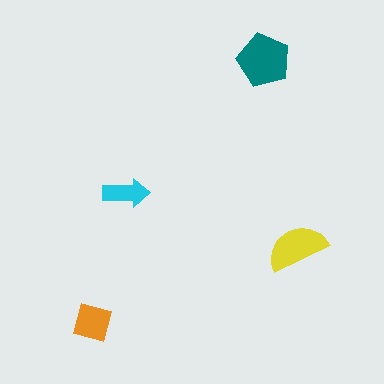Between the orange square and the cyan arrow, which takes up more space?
The orange square.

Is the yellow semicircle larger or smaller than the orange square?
Larger.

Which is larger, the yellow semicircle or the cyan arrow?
The yellow semicircle.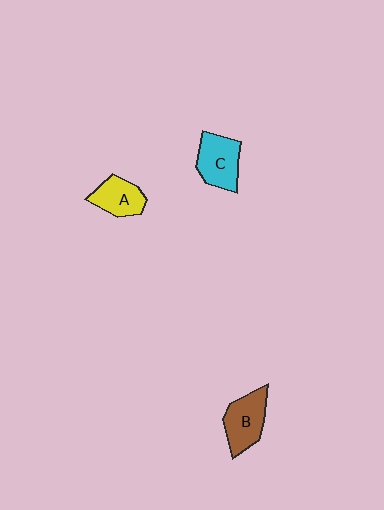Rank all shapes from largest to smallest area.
From largest to smallest: C (cyan), B (brown), A (yellow).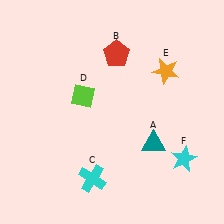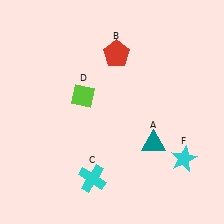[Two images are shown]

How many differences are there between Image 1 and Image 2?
There is 1 difference between the two images.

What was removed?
The orange star (E) was removed in Image 2.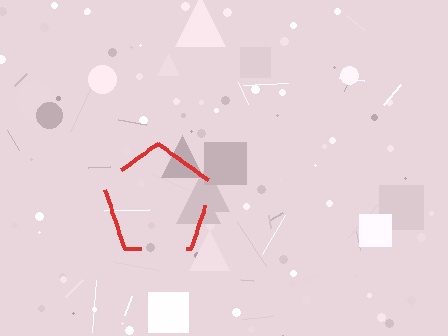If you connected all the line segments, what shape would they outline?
They would outline a pentagon.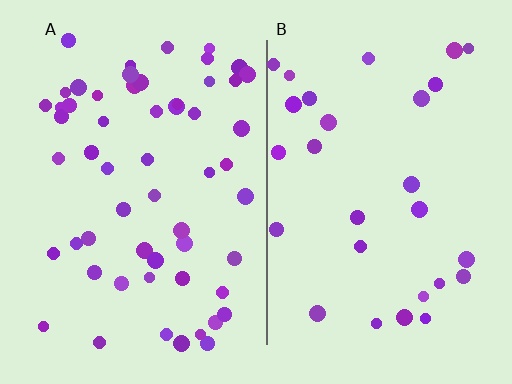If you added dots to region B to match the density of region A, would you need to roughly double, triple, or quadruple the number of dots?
Approximately double.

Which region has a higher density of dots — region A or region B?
A (the left).